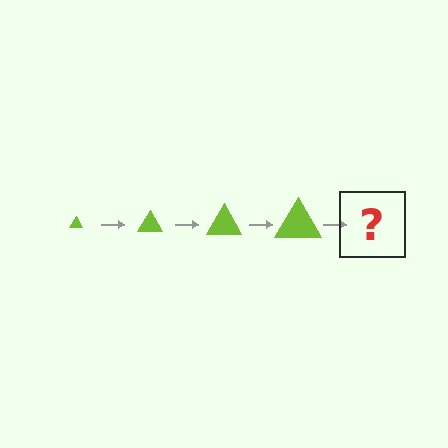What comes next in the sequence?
The next element should be a lime triangle, larger than the previous one.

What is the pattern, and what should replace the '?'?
The pattern is that the triangle gets progressively larger each step. The '?' should be a lime triangle, larger than the previous one.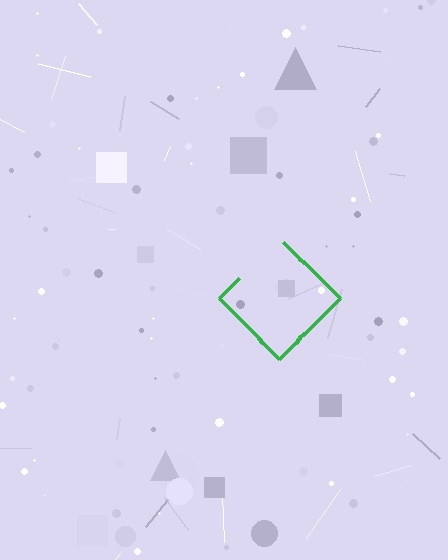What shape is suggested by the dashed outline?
The dashed outline suggests a diamond.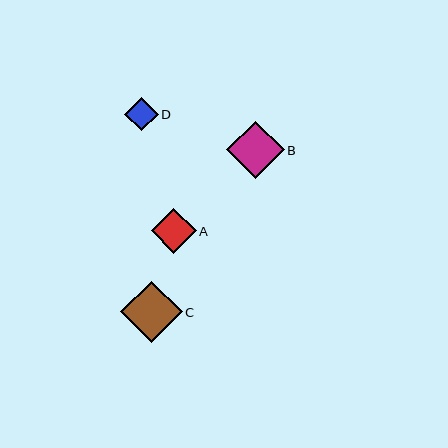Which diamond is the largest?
Diamond C is the largest with a size of approximately 61 pixels.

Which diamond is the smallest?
Diamond D is the smallest with a size of approximately 33 pixels.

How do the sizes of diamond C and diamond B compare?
Diamond C and diamond B are approximately the same size.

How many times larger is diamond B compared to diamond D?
Diamond B is approximately 1.7 times the size of diamond D.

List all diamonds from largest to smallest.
From largest to smallest: C, B, A, D.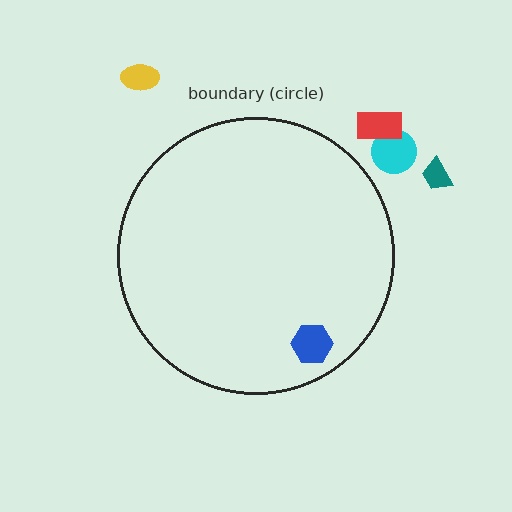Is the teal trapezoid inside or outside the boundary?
Outside.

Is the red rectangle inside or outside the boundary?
Outside.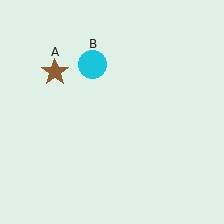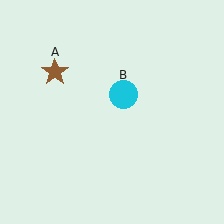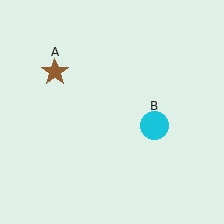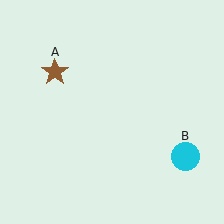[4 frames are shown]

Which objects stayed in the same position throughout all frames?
Brown star (object A) remained stationary.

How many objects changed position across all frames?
1 object changed position: cyan circle (object B).